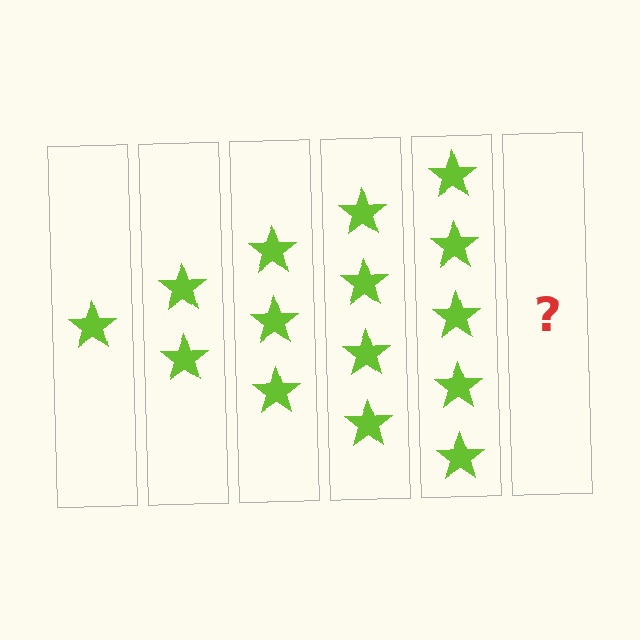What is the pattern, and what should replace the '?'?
The pattern is that each step adds one more star. The '?' should be 6 stars.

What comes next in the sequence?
The next element should be 6 stars.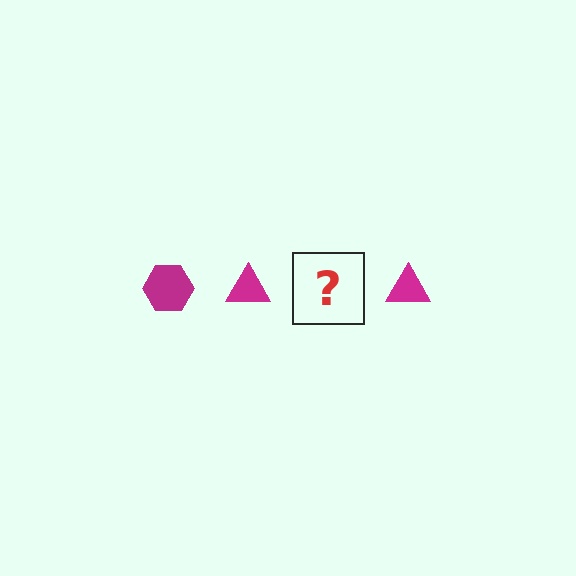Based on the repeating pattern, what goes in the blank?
The blank should be a magenta hexagon.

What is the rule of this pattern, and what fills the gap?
The rule is that the pattern cycles through hexagon, triangle shapes in magenta. The gap should be filled with a magenta hexagon.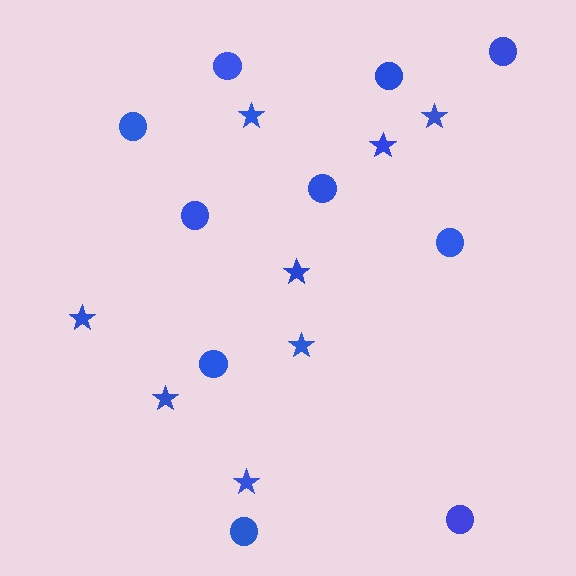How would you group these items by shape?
There are 2 groups: one group of circles (10) and one group of stars (8).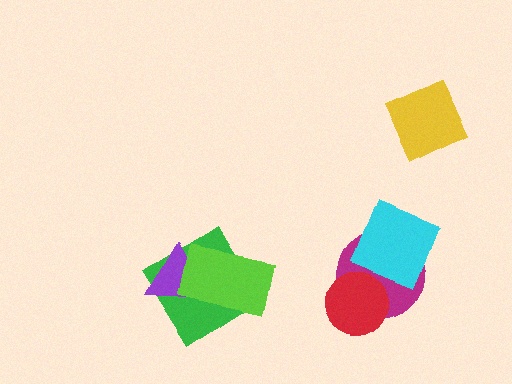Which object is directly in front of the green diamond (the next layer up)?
The purple triangle is directly in front of the green diamond.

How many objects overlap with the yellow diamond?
0 objects overlap with the yellow diamond.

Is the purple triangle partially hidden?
Yes, it is partially covered by another shape.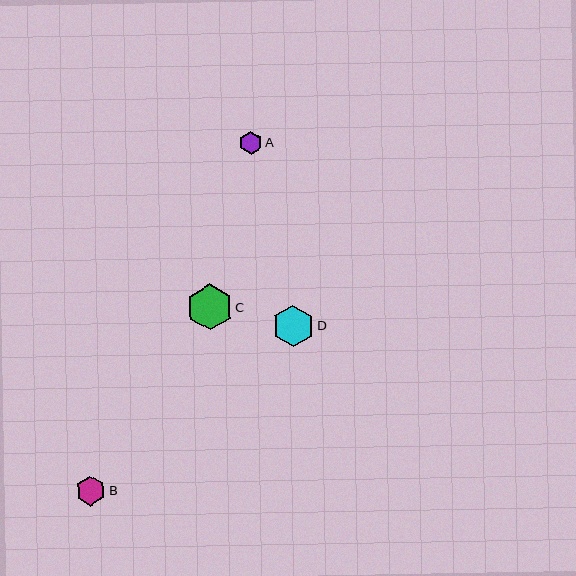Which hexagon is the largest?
Hexagon C is the largest with a size of approximately 46 pixels.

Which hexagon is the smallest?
Hexagon A is the smallest with a size of approximately 23 pixels.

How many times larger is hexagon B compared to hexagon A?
Hexagon B is approximately 1.3 times the size of hexagon A.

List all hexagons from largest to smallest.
From largest to smallest: C, D, B, A.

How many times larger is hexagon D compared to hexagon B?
Hexagon D is approximately 1.4 times the size of hexagon B.